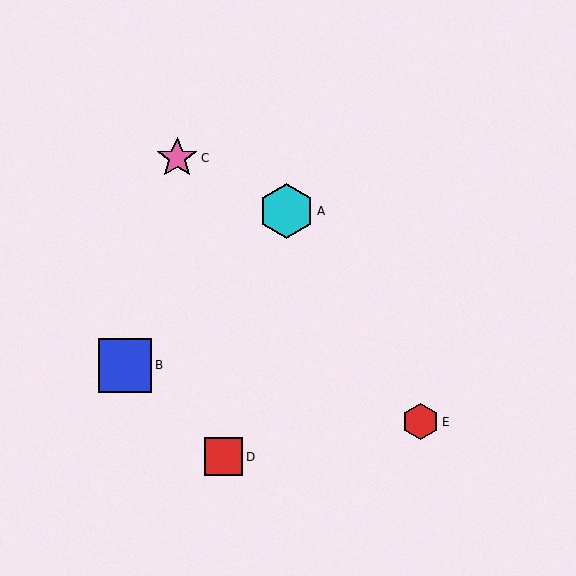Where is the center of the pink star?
The center of the pink star is at (177, 158).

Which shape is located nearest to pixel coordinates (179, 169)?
The pink star (labeled C) at (177, 158) is nearest to that location.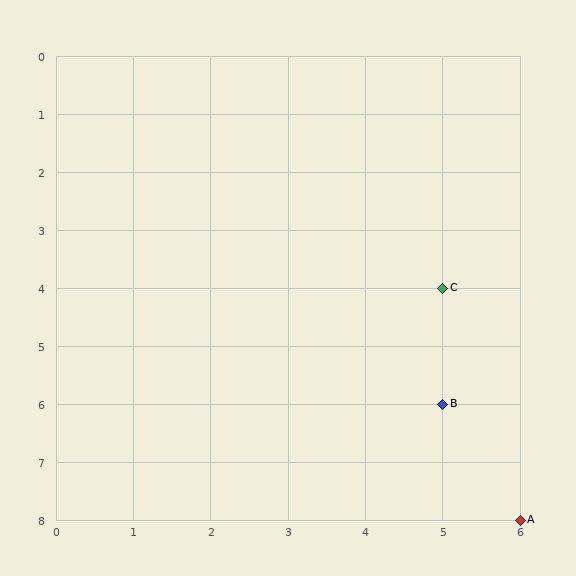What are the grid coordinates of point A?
Point A is at grid coordinates (6, 8).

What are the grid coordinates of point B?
Point B is at grid coordinates (5, 6).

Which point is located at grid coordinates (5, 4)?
Point C is at (5, 4).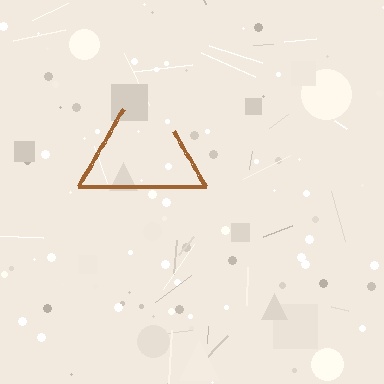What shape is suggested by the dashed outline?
The dashed outline suggests a triangle.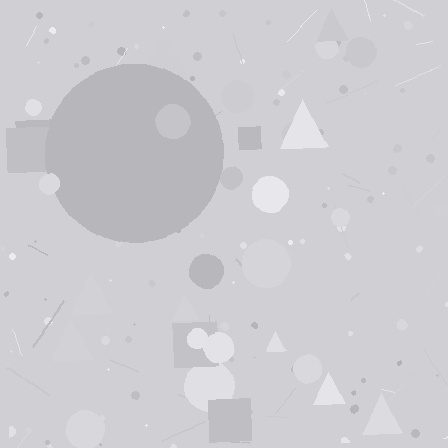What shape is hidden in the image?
A circle is hidden in the image.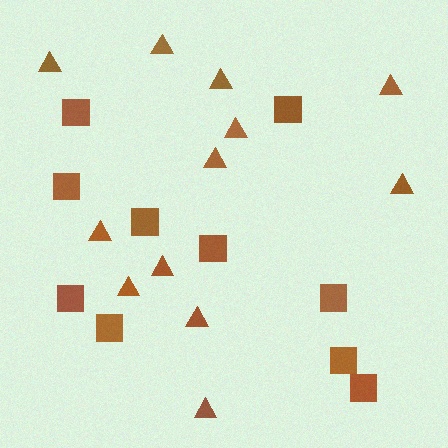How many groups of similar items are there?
There are 2 groups: one group of squares (10) and one group of triangles (12).